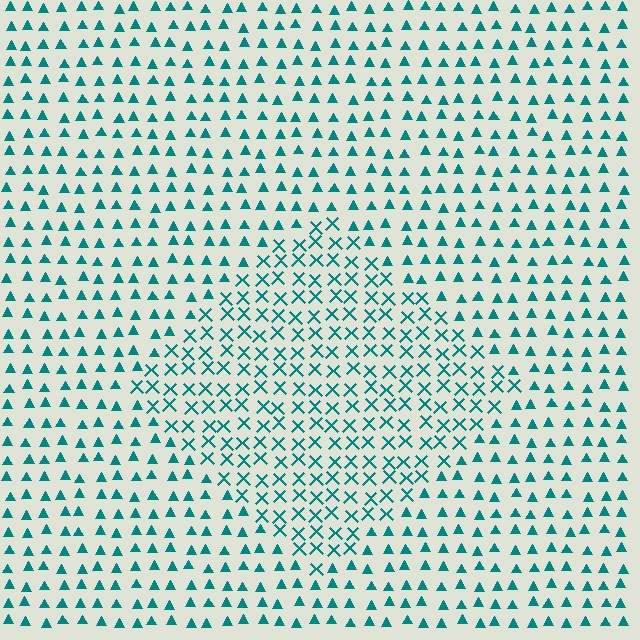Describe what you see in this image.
The image is filled with small teal elements arranged in a uniform grid. A diamond-shaped region contains X marks, while the surrounding area contains triangles. The boundary is defined purely by the change in element shape.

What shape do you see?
I see a diamond.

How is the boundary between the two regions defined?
The boundary is defined by a change in element shape: X marks inside vs. triangles outside. All elements share the same color and spacing.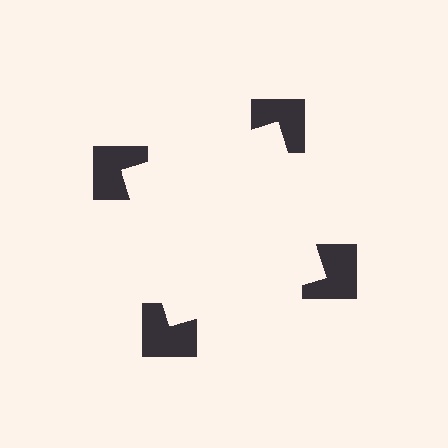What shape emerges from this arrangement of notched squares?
An illusory square — its edges are inferred from the aligned wedge cuts in the notched squares, not physically drawn.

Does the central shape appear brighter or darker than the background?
It typically appears slightly brighter than the background, even though no actual brightness change is drawn.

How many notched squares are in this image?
There are 4 — one at each vertex of the illusory square.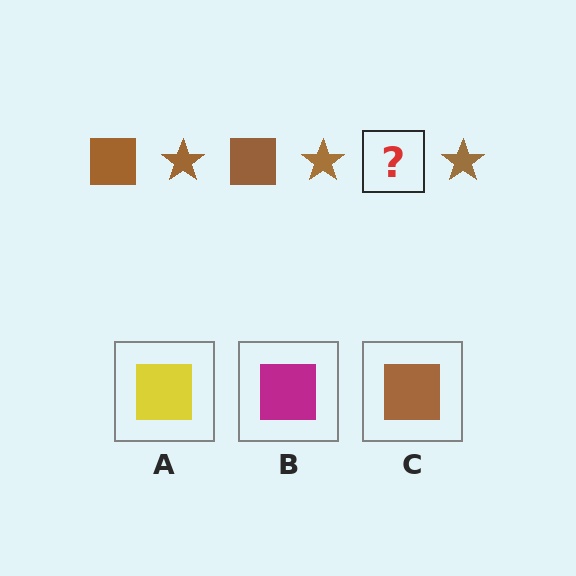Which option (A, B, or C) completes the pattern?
C.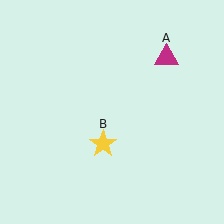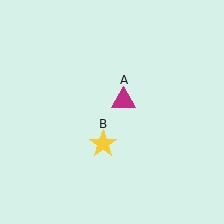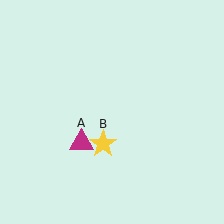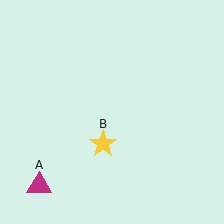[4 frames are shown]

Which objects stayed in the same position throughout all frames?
Yellow star (object B) remained stationary.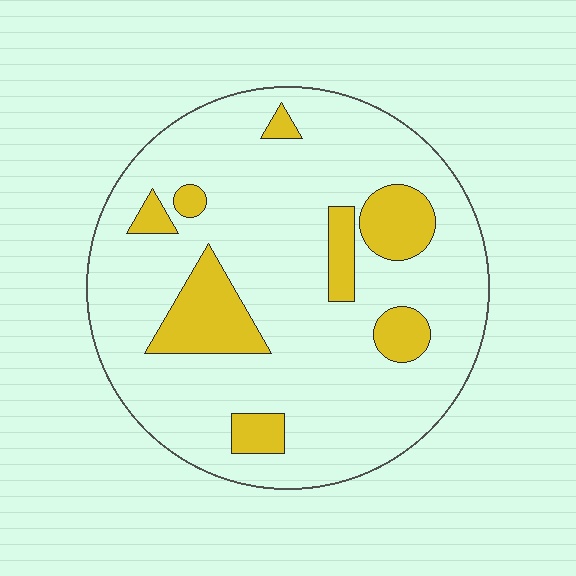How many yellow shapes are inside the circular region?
8.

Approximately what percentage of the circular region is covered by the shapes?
Approximately 15%.